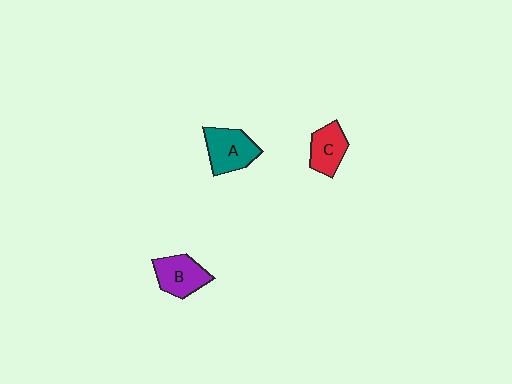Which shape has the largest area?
Shape A (teal).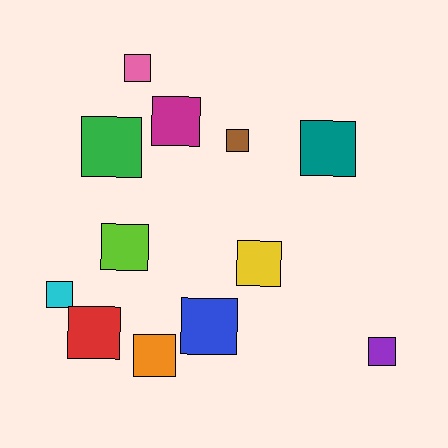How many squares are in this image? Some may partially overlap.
There are 12 squares.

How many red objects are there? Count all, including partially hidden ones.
There is 1 red object.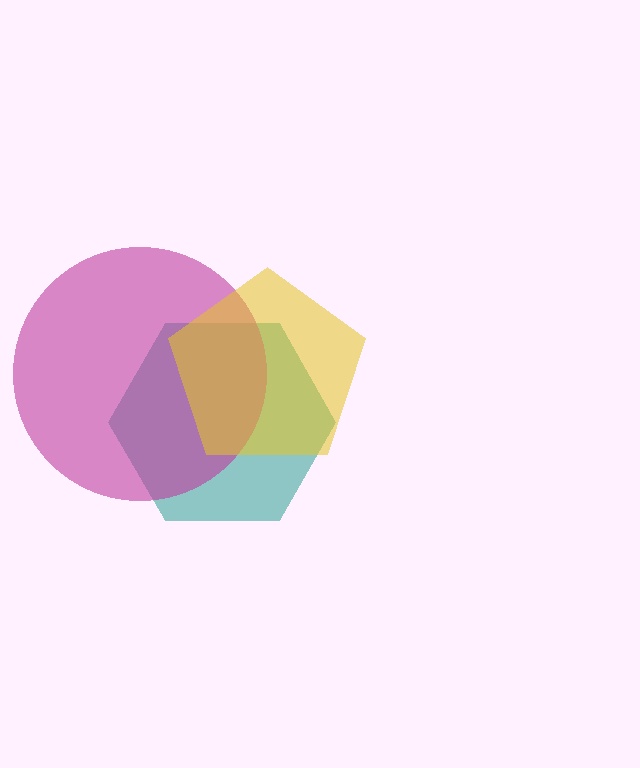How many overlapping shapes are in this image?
There are 3 overlapping shapes in the image.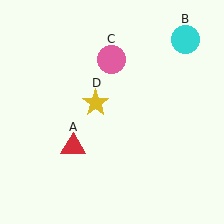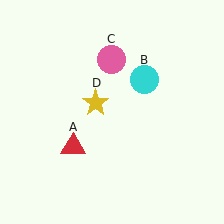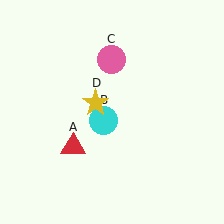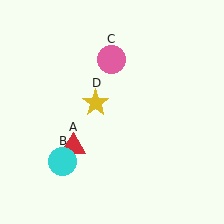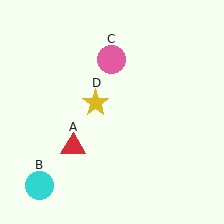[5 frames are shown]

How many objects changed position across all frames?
1 object changed position: cyan circle (object B).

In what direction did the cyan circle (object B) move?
The cyan circle (object B) moved down and to the left.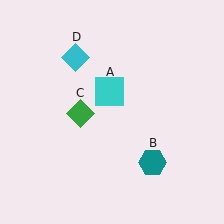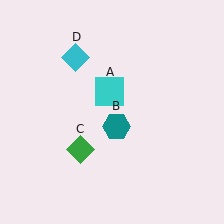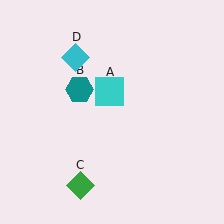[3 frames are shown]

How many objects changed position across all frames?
2 objects changed position: teal hexagon (object B), green diamond (object C).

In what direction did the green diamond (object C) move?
The green diamond (object C) moved down.